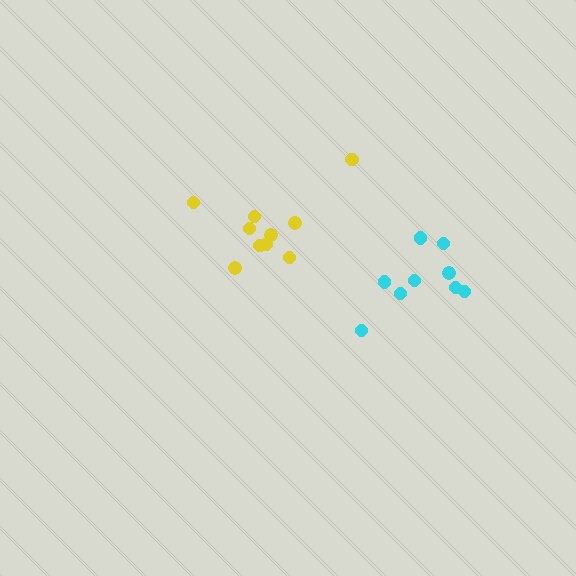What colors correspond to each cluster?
The clusters are colored: cyan, yellow.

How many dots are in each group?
Group 1: 9 dots, Group 2: 10 dots (19 total).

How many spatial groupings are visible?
There are 2 spatial groupings.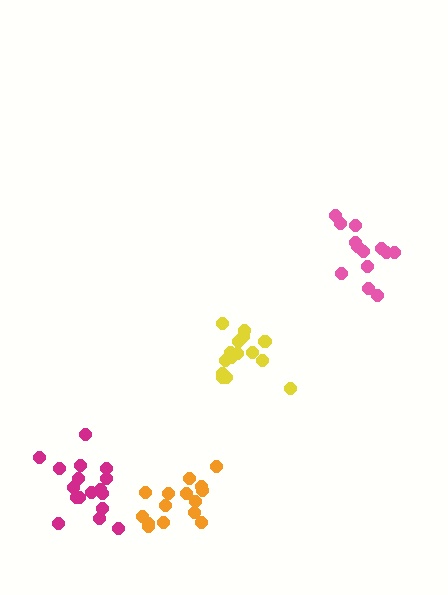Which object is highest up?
The pink cluster is topmost.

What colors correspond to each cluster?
The clusters are colored: orange, pink, magenta, yellow.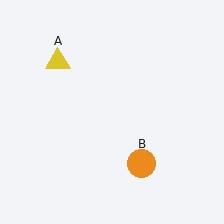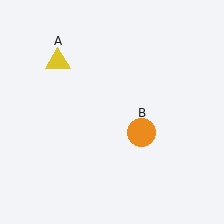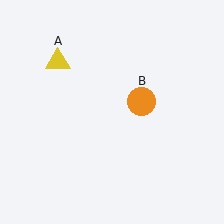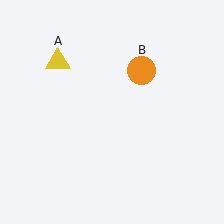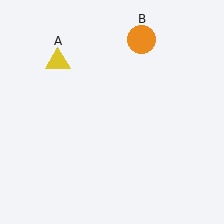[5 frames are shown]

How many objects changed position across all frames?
1 object changed position: orange circle (object B).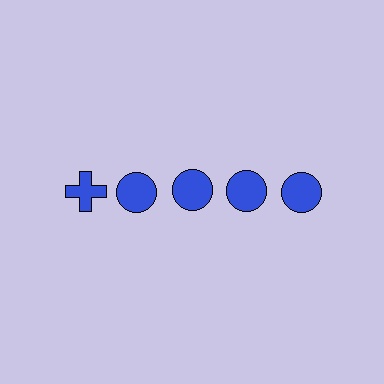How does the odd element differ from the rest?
It has a different shape: cross instead of circle.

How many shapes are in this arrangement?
There are 5 shapes arranged in a grid pattern.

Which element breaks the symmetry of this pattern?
The blue cross in the top row, leftmost column breaks the symmetry. All other shapes are blue circles.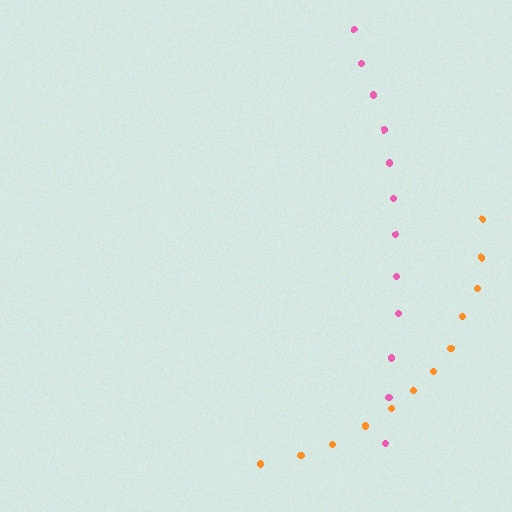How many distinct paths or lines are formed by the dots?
There are 2 distinct paths.